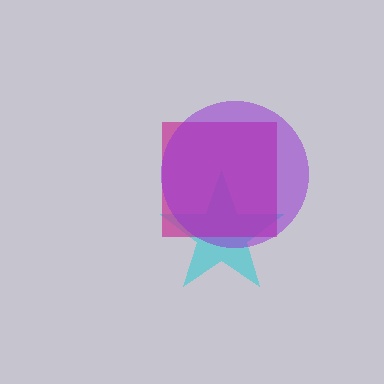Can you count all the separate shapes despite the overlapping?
Yes, there are 3 separate shapes.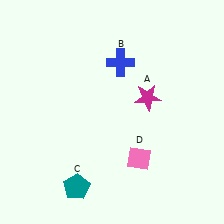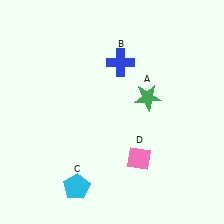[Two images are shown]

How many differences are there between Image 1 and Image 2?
There are 2 differences between the two images.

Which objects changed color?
A changed from magenta to green. C changed from teal to cyan.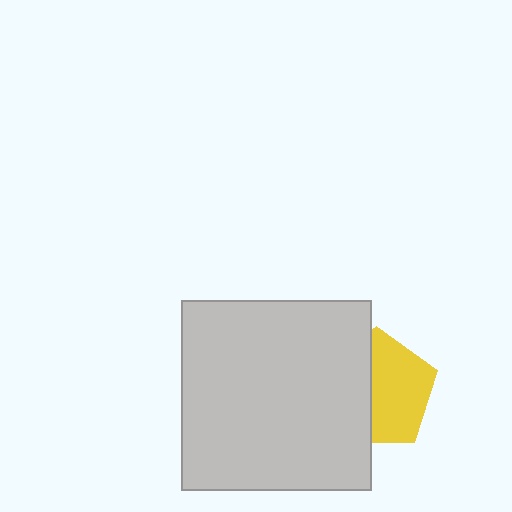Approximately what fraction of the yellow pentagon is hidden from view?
Roughly 44% of the yellow pentagon is hidden behind the light gray square.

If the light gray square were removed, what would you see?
You would see the complete yellow pentagon.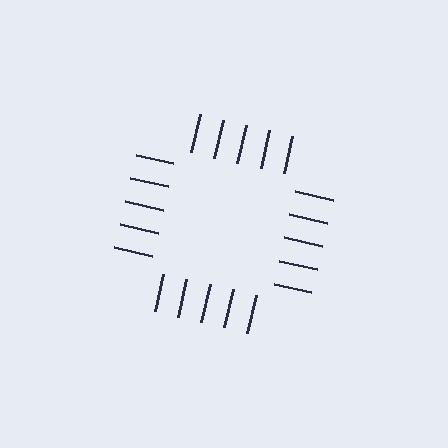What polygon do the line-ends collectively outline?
An illusory square — the line segments terminate on its edges but no continuous stroke is drawn.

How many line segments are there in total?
20 — 5 along each of the 4 edges.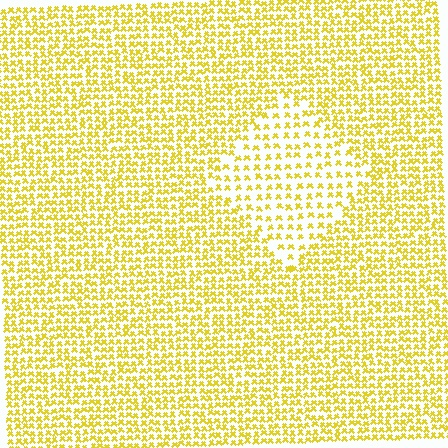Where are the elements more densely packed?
The elements are more densely packed outside the diamond boundary.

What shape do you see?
I see a diamond.